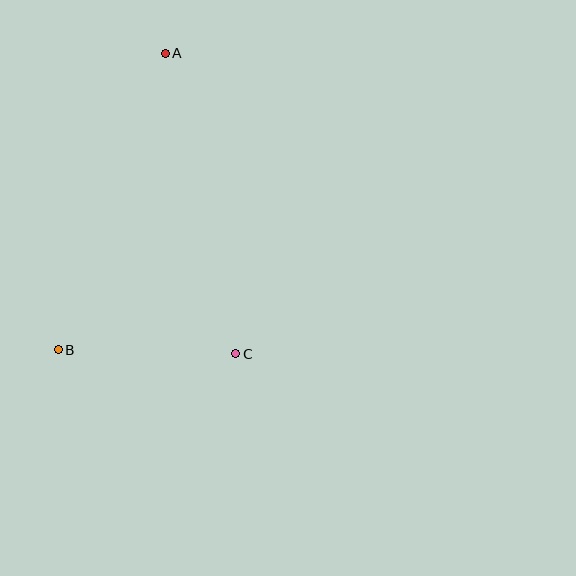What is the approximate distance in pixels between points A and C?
The distance between A and C is approximately 308 pixels.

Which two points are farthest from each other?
Points A and B are farthest from each other.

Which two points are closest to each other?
Points B and C are closest to each other.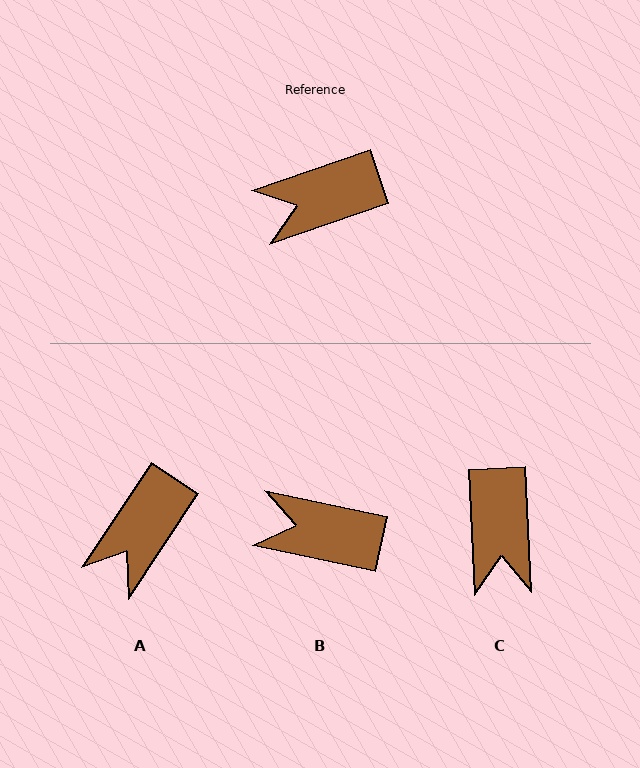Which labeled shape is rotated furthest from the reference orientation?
C, about 74 degrees away.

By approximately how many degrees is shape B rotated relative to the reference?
Approximately 31 degrees clockwise.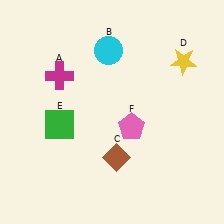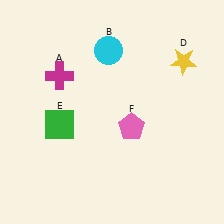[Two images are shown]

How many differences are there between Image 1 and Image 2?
There is 1 difference between the two images.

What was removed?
The brown diamond (C) was removed in Image 2.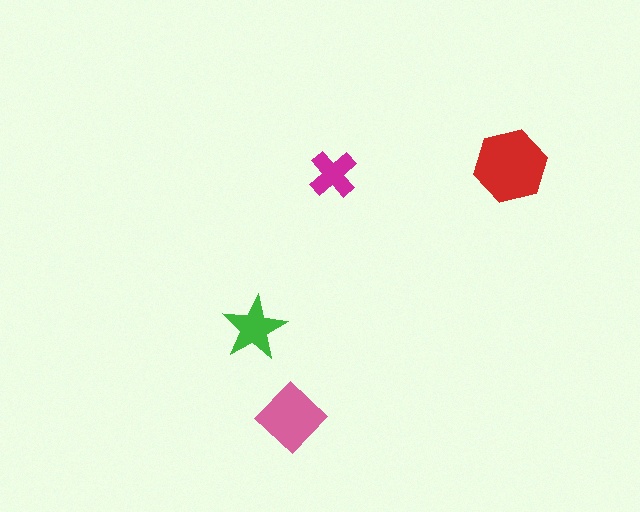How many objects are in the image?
There are 4 objects in the image.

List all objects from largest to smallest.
The red hexagon, the pink diamond, the green star, the magenta cross.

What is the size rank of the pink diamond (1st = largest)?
2nd.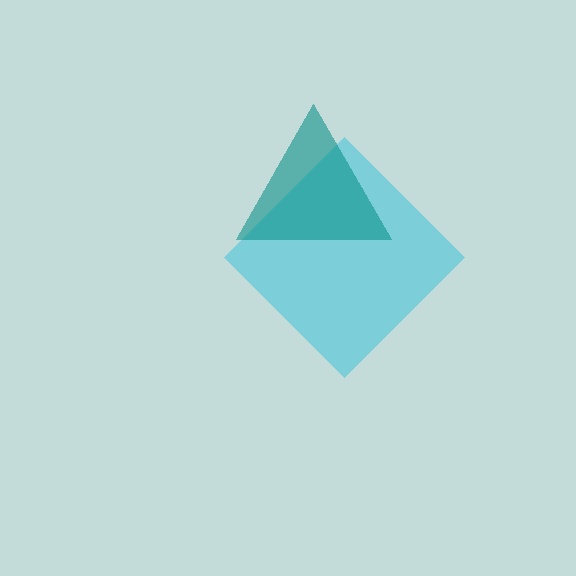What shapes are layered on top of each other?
The layered shapes are: a cyan diamond, a teal triangle.